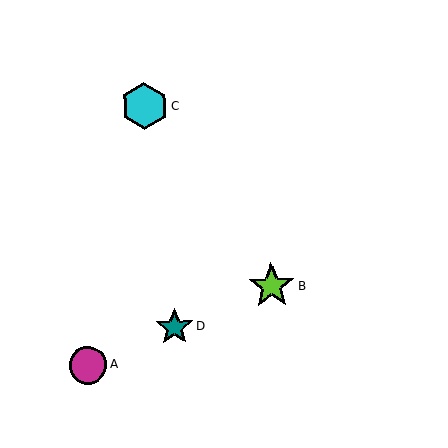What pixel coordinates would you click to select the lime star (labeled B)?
Click at (271, 286) to select the lime star B.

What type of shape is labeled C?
Shape C is a cyan hexagon.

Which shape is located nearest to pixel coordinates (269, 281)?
The lime star (labeled B) at (271, 286) is nearest to that location.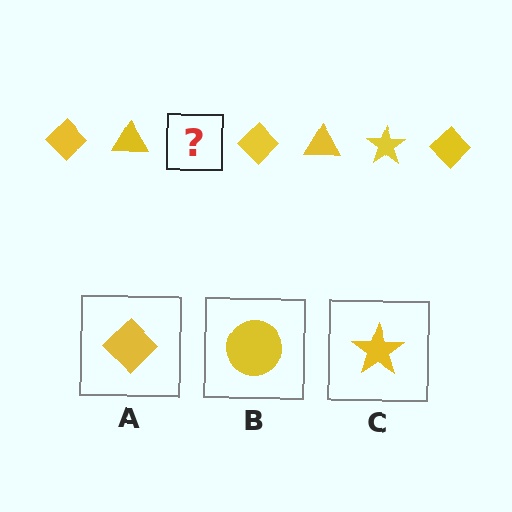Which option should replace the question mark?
Option C.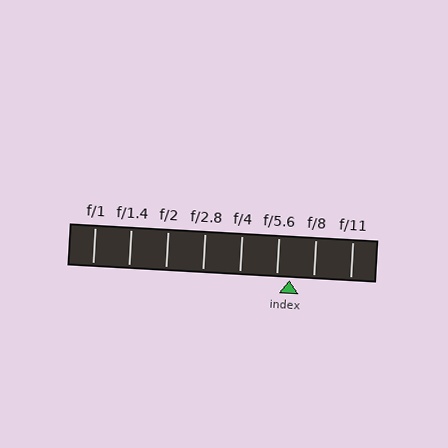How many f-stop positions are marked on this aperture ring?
There are 8 f-stop positions marked.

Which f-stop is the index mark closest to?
The index mark is closest to f/5.6.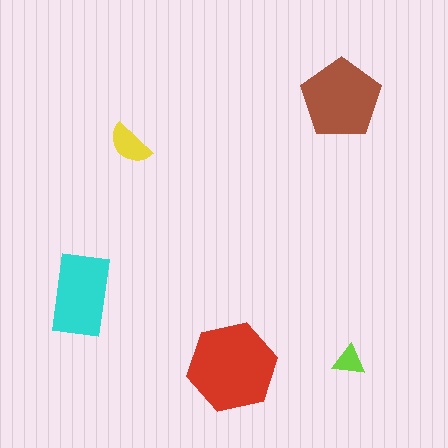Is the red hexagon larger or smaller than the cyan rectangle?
Larger.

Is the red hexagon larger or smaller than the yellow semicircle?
Larger.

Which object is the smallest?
The lime triangle.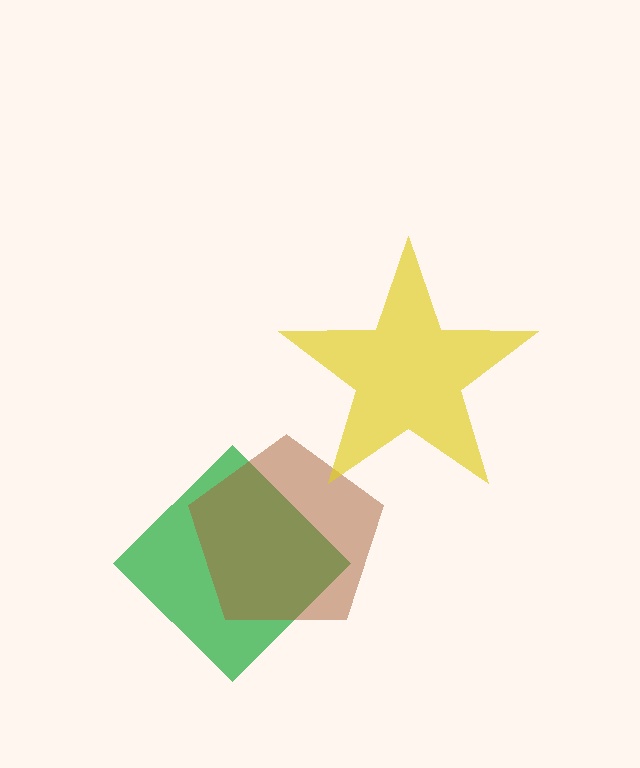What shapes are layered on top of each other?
The layered shapes are: a green diamond, a brown pentagon, a yellow star.